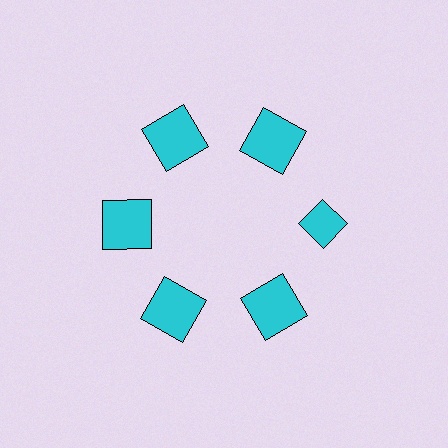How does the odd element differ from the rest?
It has a different shape: diamond instead of square.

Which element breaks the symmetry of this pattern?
The cyan diamond at roughly the 3 o'clock position breaks the symmetry. All other shapes are cyan squares.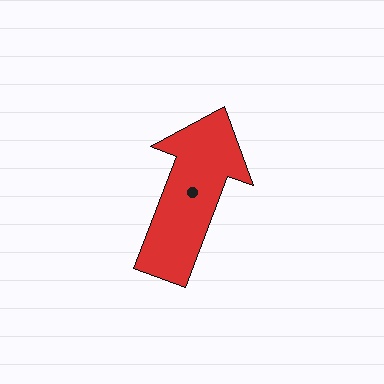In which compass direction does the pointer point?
North.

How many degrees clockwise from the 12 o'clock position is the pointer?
Approximately 21 degrees.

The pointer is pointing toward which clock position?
Roughly 1 o'clock.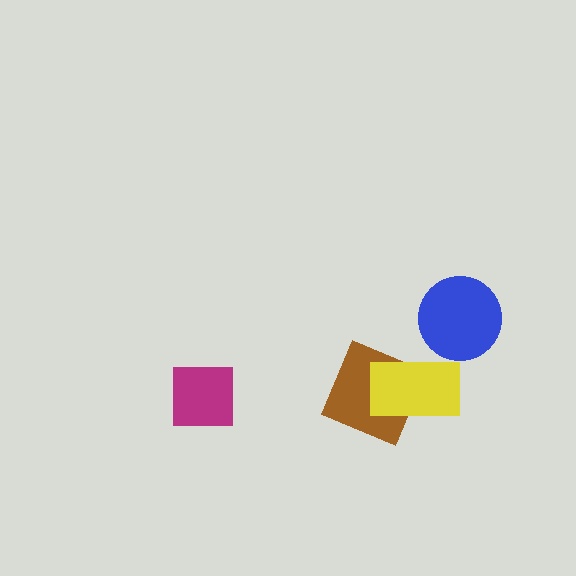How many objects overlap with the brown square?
1 object overlaps with the brown square.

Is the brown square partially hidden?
Yes, it is partially covered by another shape.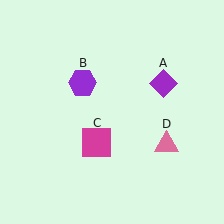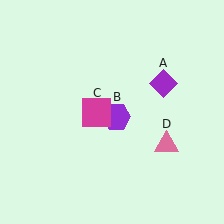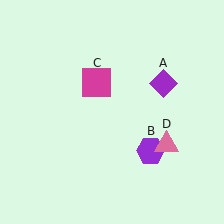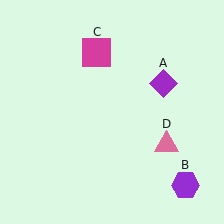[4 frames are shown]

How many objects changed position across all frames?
2 objects changed position: purple hexagon (object B), magenta square (object C).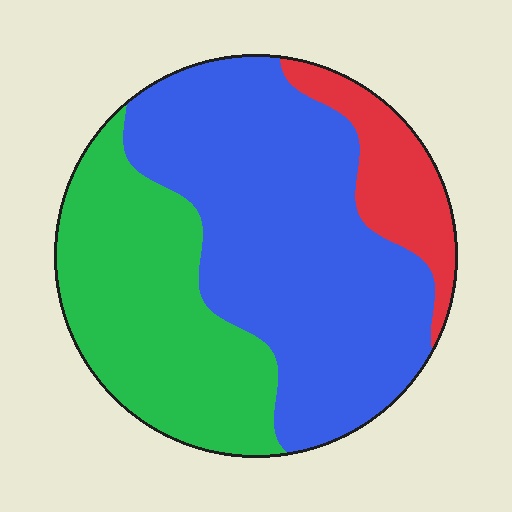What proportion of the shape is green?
Green takes up about one third (1/3) of the shape.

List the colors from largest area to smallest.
From largest to smallest: blue, green, red.